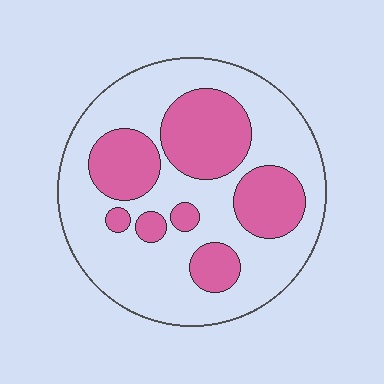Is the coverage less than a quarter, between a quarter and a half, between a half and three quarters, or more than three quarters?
Between a quarter and a half.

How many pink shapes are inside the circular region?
7.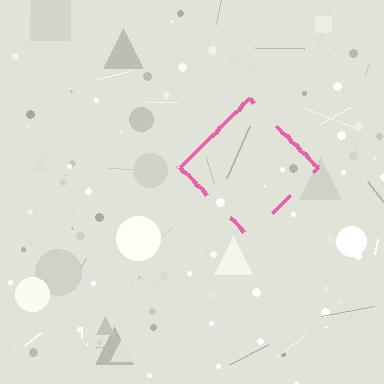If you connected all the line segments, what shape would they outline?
They would outline a diamond.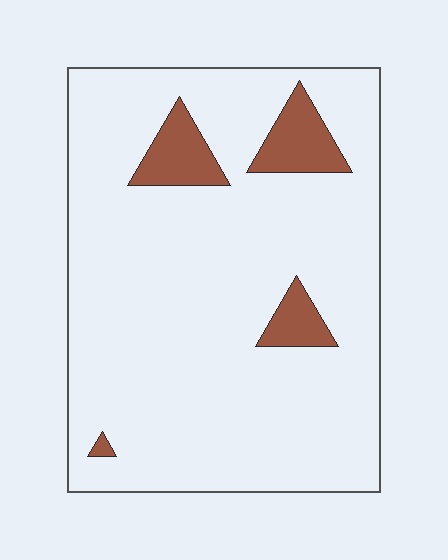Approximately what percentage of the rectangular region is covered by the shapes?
Approximately 10%.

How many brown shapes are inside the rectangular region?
4.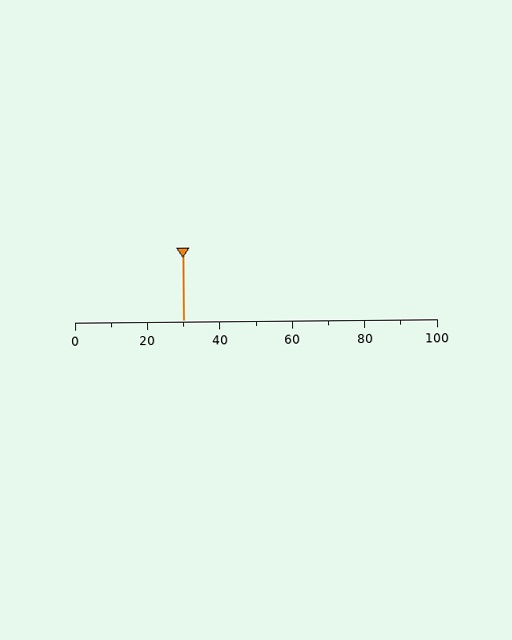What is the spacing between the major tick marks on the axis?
The major ticks are spaced 20 apart.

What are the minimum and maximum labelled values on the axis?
The axis runs from 0 to 100.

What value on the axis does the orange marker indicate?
The marker indicates approximately 30.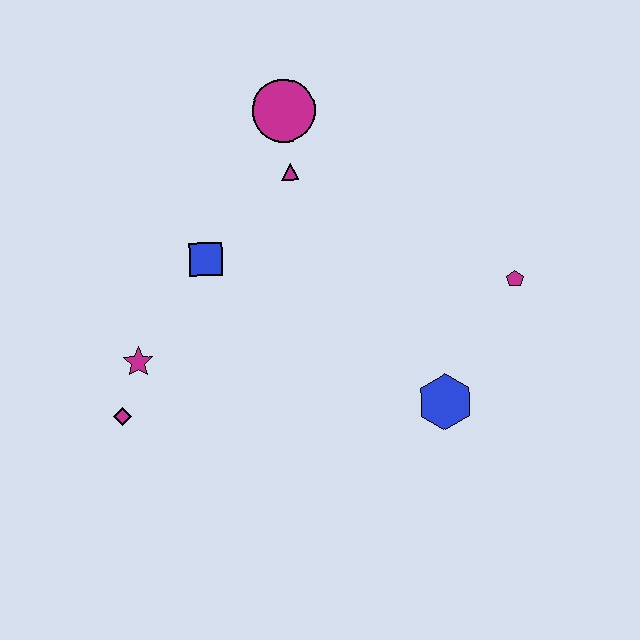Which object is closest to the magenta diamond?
The magenta star is closest to the magenta diamond.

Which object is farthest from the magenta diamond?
The magenta pentagon is farthest from the magenta diamond.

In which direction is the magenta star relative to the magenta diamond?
The magenta star is above the magenta diamond.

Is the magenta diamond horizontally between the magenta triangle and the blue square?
No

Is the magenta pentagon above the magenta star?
Yes